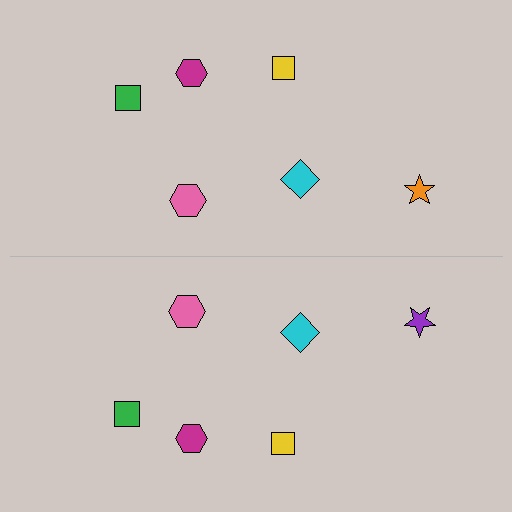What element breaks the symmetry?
The purple star on the bottom side breaks the symmetry — its mirror counterpart is orange.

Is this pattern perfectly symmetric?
No, the pattern is not perfectly symmetric. The purple star on the bottom side breaks the symmetry — its mirror counterpart is orange.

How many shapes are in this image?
There are 12 shapes in this image.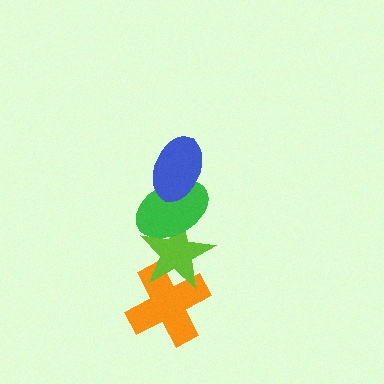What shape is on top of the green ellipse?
The blue ellipse is on top of the green ellipse.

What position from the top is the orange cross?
The orange cross is 4th from the top.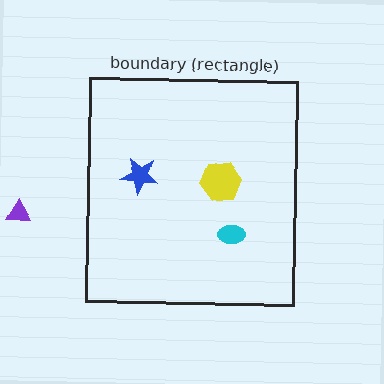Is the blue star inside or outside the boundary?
Inside.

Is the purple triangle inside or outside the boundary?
Outside.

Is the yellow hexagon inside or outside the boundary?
Inside.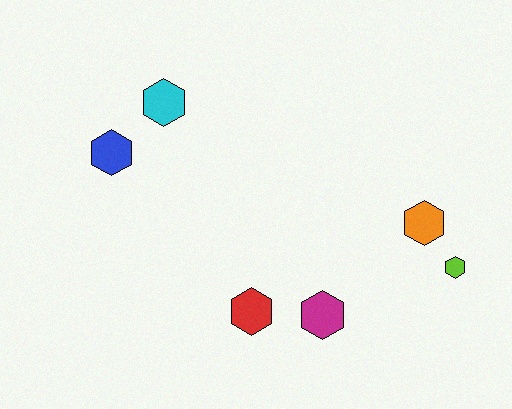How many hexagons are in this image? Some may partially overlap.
There are 6 hexagons.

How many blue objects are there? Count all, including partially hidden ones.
There is 1 blue object.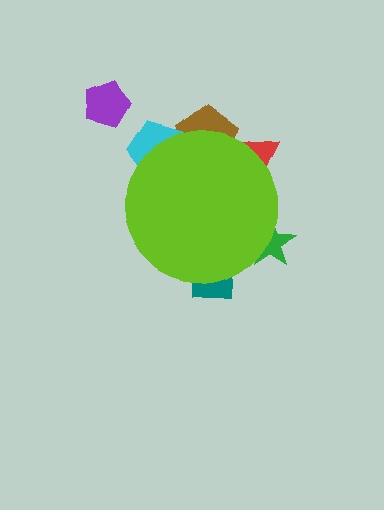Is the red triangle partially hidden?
Yes, the red triangle is partially hidden behind the lime circle.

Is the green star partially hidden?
Yes, the green star is partially hidden behind the lime circle.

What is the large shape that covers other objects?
A lime circle.